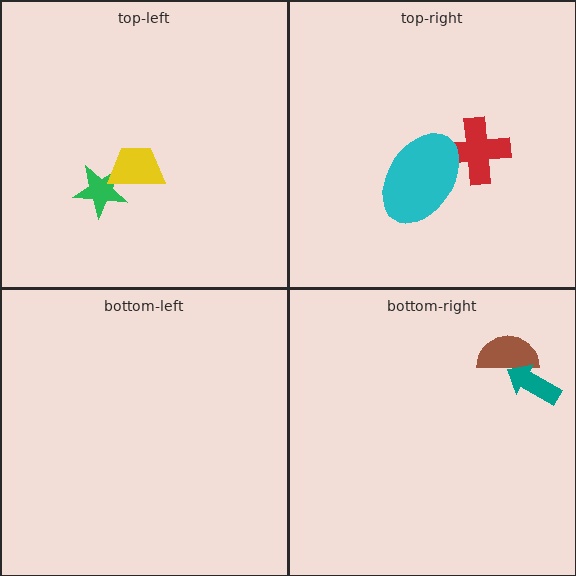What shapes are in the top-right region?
The red cross, the cyan ellipse.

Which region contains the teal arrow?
The bottom-right region.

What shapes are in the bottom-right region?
The brown semicircle, the teal arrow.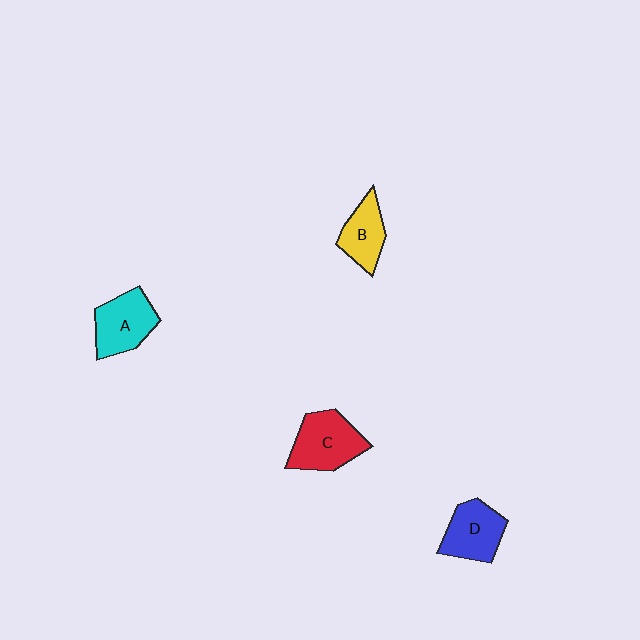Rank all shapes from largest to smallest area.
From largest to smallest: C (red), A (cyan), D (blue), B (yellow).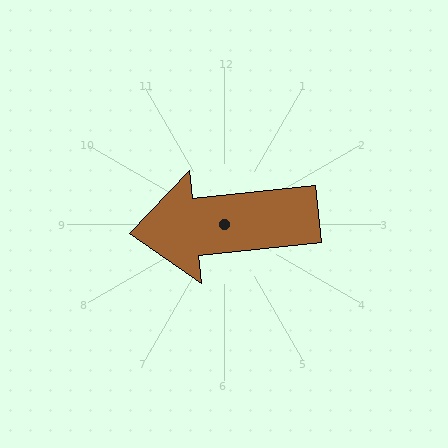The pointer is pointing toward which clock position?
Roughly 9 o'clock.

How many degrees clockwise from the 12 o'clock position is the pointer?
Approximately 264 degrees.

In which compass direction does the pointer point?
West.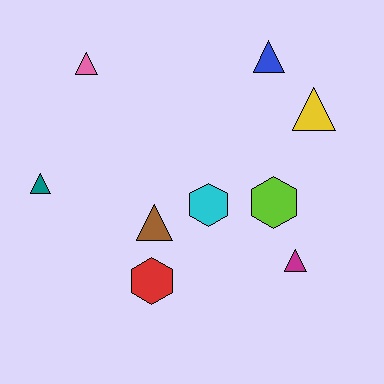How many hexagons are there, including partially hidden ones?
There are 3 hexagons.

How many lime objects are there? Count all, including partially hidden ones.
There is 1 lime object.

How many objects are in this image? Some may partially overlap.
There are 9 objects.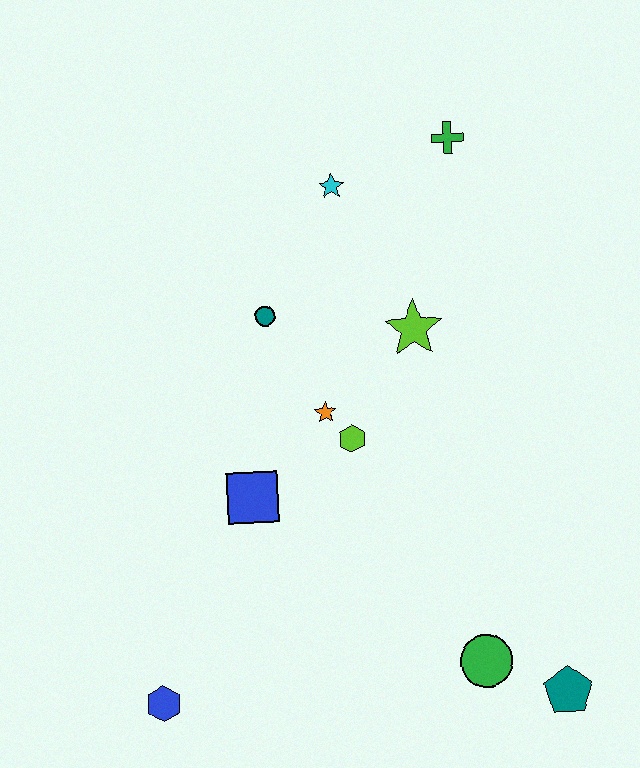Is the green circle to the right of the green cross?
Yes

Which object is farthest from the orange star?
The teal pentagon is farthest from the orange star.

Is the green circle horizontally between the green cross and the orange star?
No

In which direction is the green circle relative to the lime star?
The green circle is below the lime star.